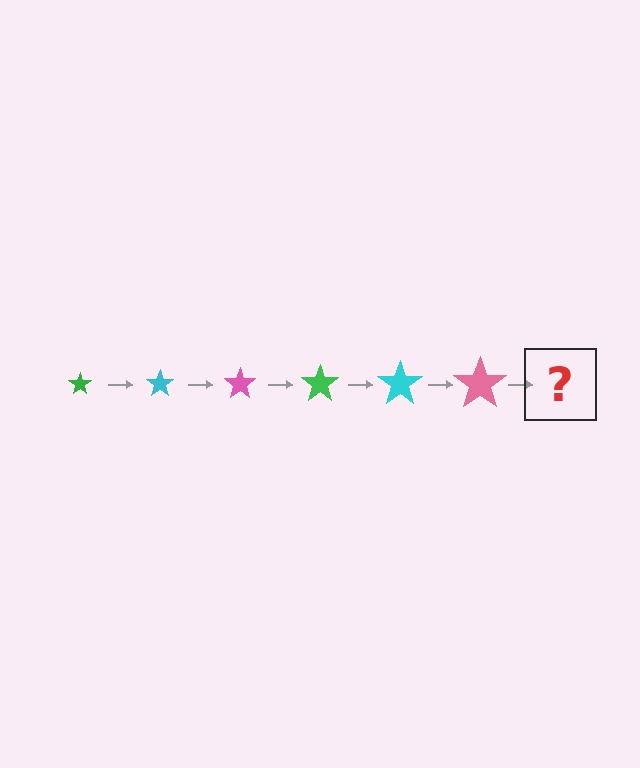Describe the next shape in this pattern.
It should be a green star, larger than the previous one.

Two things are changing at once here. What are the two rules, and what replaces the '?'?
The two rules are that the star grows larger each step and the color cycles through green, cyan, and pink. The '?' should be a green star, larger than the previous one.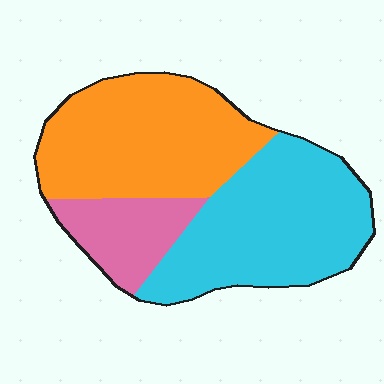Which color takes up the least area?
Pink, at roughly 15%.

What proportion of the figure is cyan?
Cyan covers around 45% of the figure.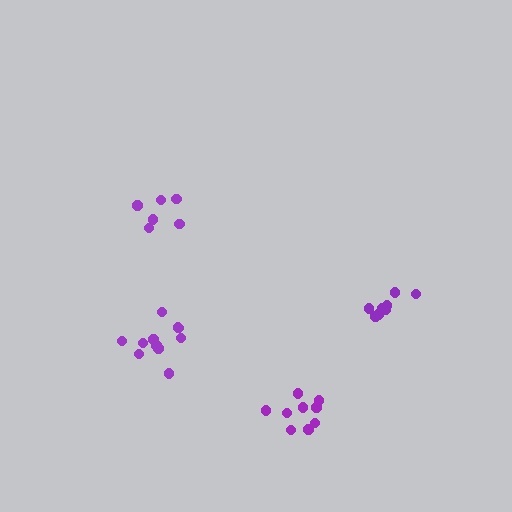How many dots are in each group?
Group 1: 8 dots, Group 2: 6 dots, Group 3: 11 dots, Group 4: 9 dots (34 total).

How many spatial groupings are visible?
There are 4 spatial groupings.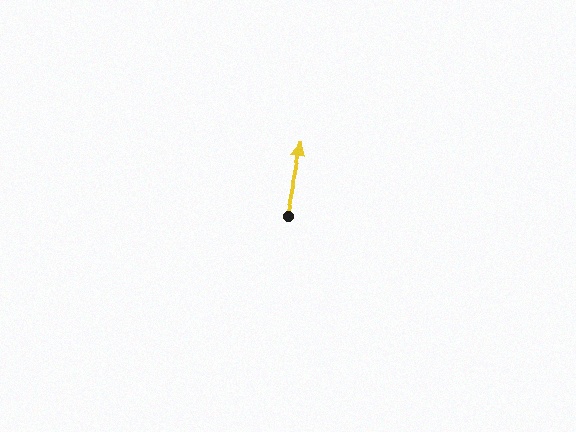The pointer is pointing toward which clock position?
Roughly 12 o'clock.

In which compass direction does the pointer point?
North.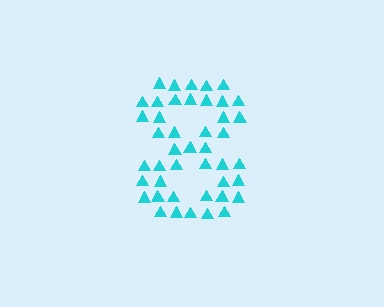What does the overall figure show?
The overall figure shows the digit 8.